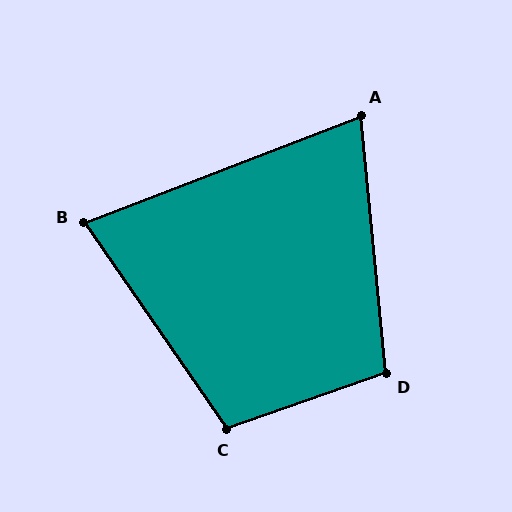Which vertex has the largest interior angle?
C, at approximately 105 degrees.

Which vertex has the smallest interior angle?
A, at approximately 75 degrees.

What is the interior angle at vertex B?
Approximately 76 degrees (acute).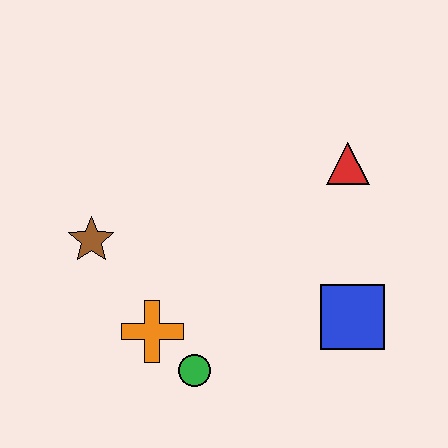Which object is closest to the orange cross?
The green circle is closest to the orange cross.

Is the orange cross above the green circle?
Yes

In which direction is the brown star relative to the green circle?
The brown star is above the green circle.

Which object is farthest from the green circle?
The red triangle is farthest from the green circle.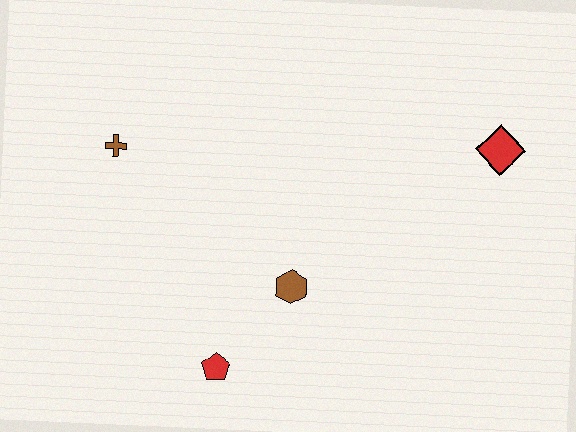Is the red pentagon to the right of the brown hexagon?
No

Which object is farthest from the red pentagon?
The red diamond is farthest from the red pentagon.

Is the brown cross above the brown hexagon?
Yes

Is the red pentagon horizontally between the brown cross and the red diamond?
Yes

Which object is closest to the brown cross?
The brown hexagon is closest to the brown cross.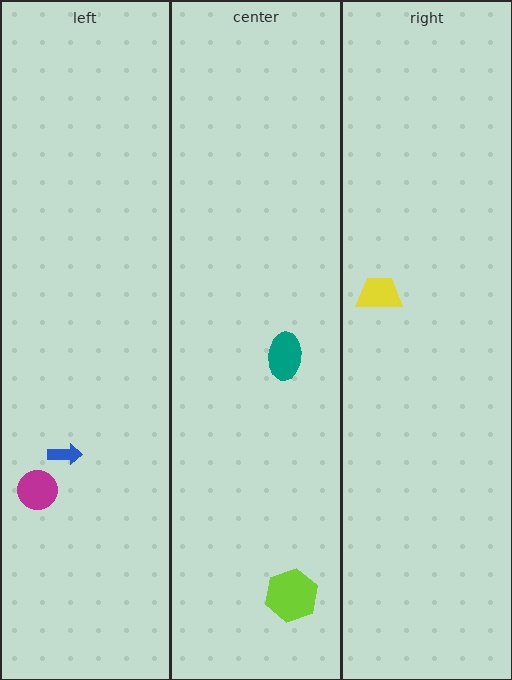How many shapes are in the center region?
2.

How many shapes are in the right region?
1.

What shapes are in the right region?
The yellow trapezoid.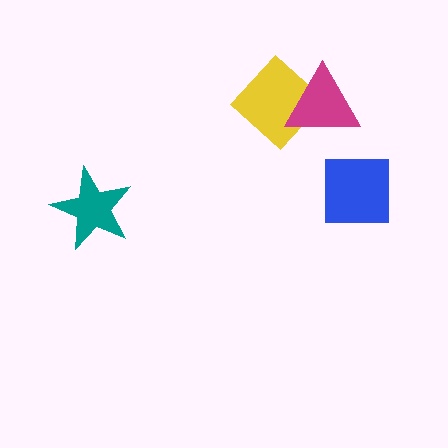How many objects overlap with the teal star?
0 objects overlap with the teal star.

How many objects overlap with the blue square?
0 objects overlap with the blue square.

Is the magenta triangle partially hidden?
No, no other shape covers it.